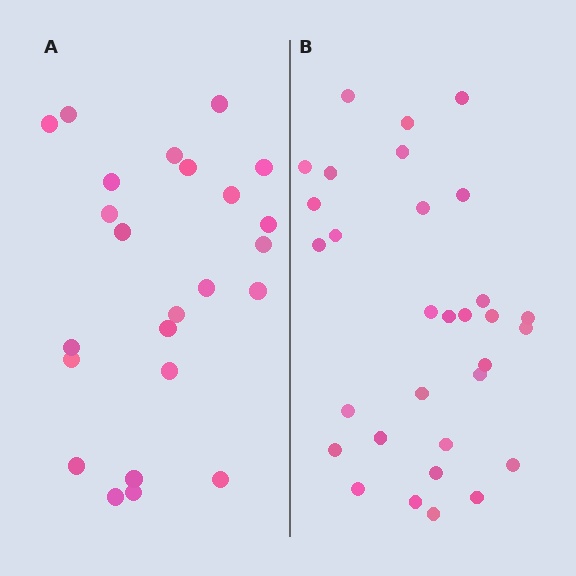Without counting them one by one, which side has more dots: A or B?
Region B (the right region) has more dots.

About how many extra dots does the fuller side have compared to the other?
Region B has roughly 8 or so more dots than region A.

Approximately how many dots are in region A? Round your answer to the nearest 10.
About 20 dots. (The exact count is 24, which rounds to 20.)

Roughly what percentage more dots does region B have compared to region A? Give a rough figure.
About 30% more.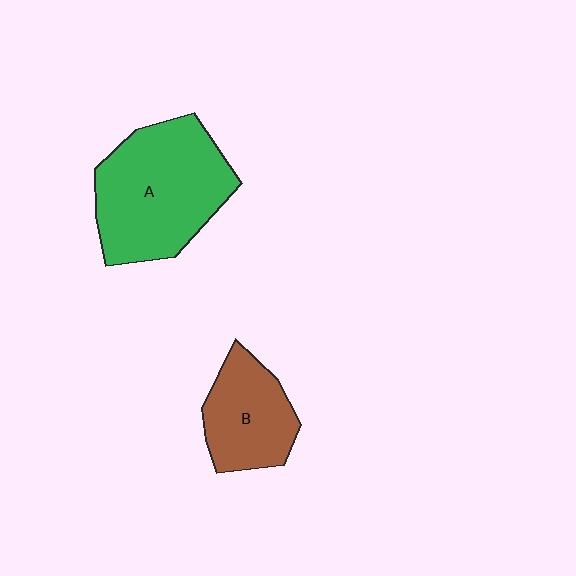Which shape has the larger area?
Shape A (green).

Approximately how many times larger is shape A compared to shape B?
Approximately 1.8 times.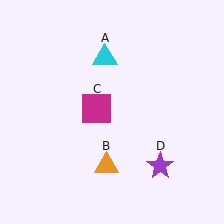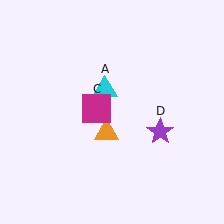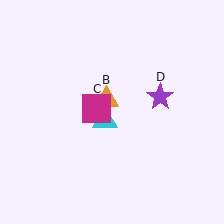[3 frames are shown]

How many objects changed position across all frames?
3 objects changed position: cyan triangle (object A), orange triangle (object B), purple star (object D).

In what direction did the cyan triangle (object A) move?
The cyan triangle (object A) moved down.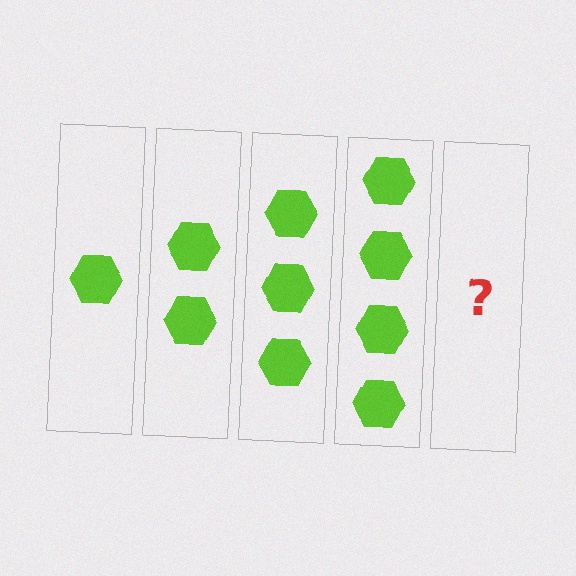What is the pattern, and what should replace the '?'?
The pattern is that each step adds one more hexagon. The '?' should be 5 hexagons.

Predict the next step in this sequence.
The next step is 5 hexagons.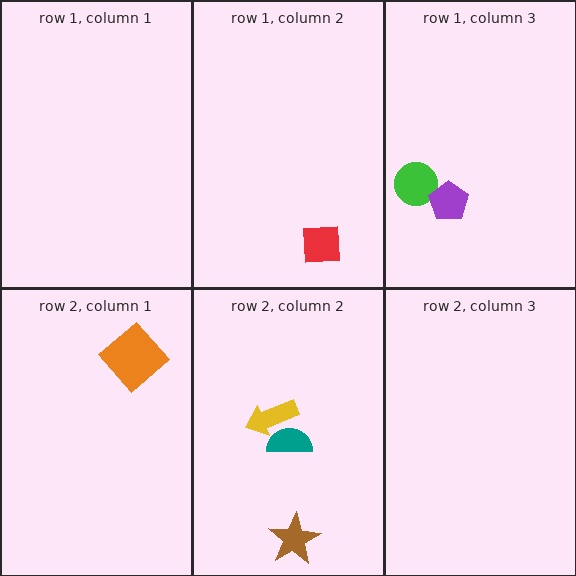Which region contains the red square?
The row 1, column 2 region.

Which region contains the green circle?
The row 1, column 3 region.